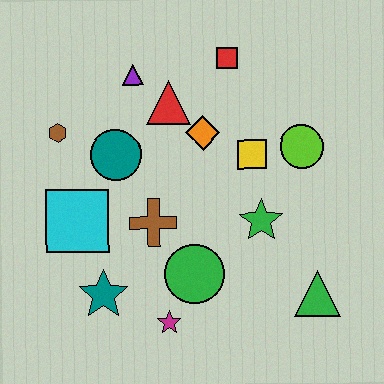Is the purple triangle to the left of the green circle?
Yes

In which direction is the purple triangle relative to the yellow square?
The purple triangle is to the left of the yellow square.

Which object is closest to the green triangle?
The green star is closest to the green triangle.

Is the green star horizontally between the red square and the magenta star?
No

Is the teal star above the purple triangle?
No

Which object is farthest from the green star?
The brown hexagon is farthest from the green star.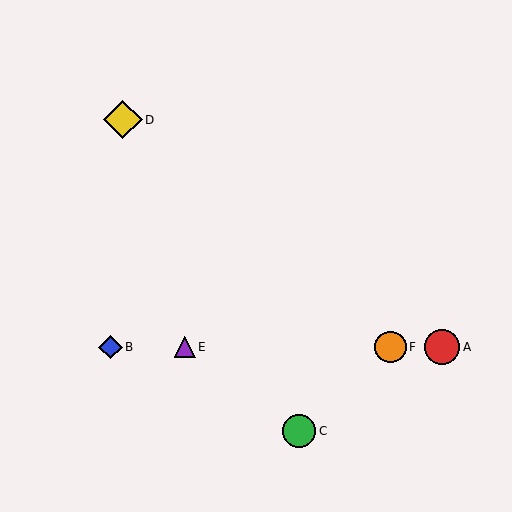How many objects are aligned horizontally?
4 objects (A, B, E, F) are aligned horizontally.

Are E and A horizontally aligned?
Yes, both are at y≈347.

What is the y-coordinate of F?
Object F is at y≈347.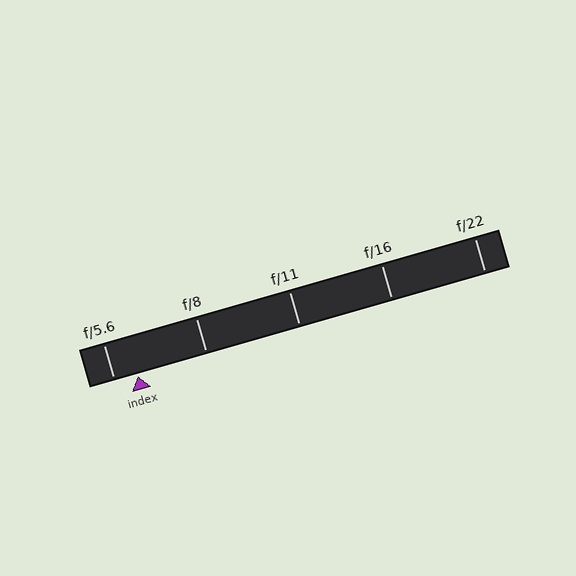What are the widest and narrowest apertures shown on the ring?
The widest aperture shown is f/5.6 and the narrowest is f/22.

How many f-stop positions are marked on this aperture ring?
There are 5 f-stop positions marked.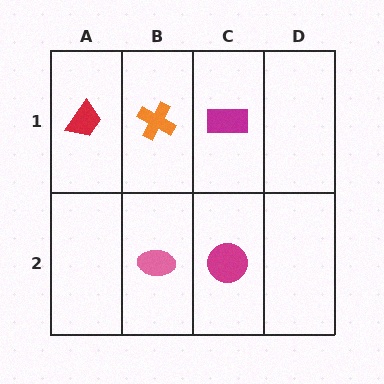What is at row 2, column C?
A magenta circle.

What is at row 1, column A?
A red trapezoid.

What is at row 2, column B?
A pink ellipse.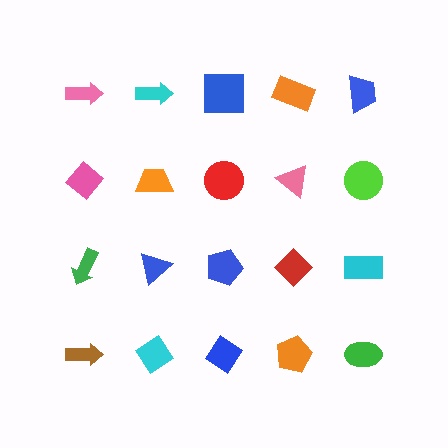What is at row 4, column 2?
A cyan diamond.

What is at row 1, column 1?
A pink arrow.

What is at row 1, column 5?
A blue trapezoid.